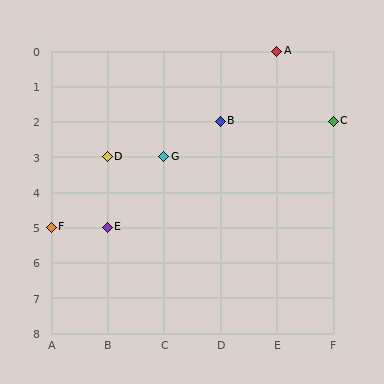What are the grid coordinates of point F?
Point F is at grid coordinates (A, 5).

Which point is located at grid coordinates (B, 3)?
Point D is at (B, 3).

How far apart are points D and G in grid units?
Points D and G are 1 column apart.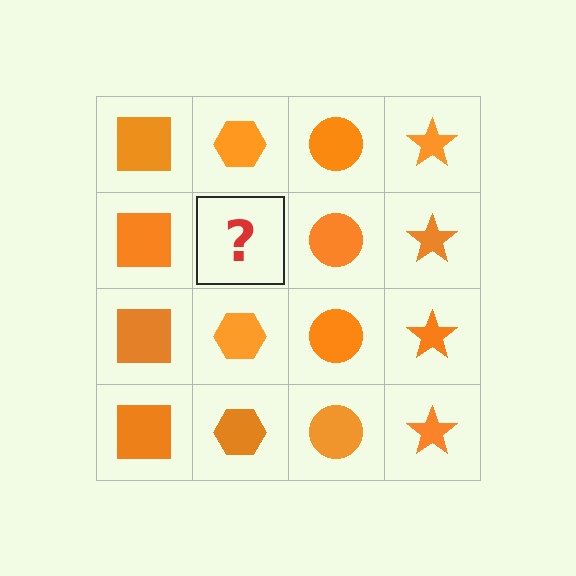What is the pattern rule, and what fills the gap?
The rule is that each column has a consistent shape. The gap should be filled with an orange hexagon.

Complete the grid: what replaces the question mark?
The question mark should be replaced with an orange hexagon.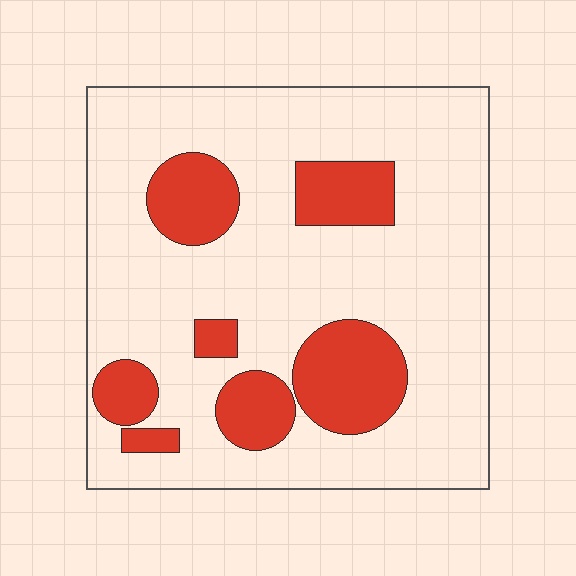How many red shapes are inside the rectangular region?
7.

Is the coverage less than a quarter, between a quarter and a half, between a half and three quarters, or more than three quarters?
Less than a quarter.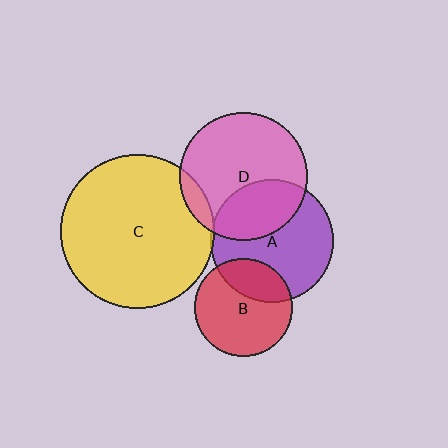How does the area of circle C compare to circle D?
Approximately 1.5 times.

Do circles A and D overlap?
Yes.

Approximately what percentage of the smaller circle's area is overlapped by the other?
Approximately 35%.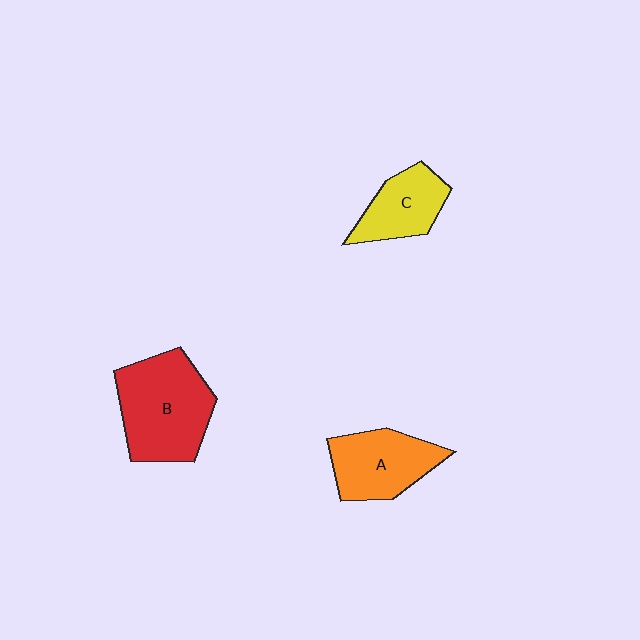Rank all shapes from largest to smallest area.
From largest to smallest: B (red), A (orange), C (yellow).